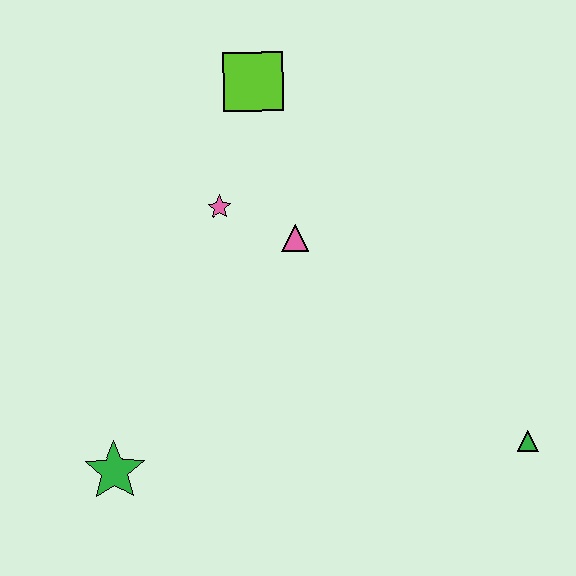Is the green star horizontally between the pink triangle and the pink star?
No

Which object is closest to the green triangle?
The pink triangle is closest to the green triangle.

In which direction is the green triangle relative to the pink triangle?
The green triangle is to the right of the pink triangle.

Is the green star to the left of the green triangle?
Yes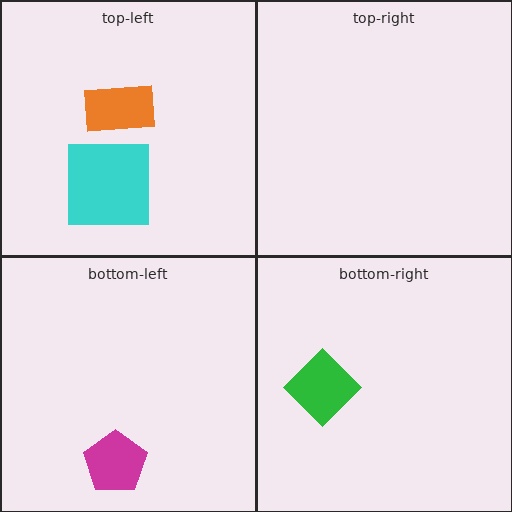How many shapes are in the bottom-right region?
1.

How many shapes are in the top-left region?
2.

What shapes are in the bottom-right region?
The green diamond.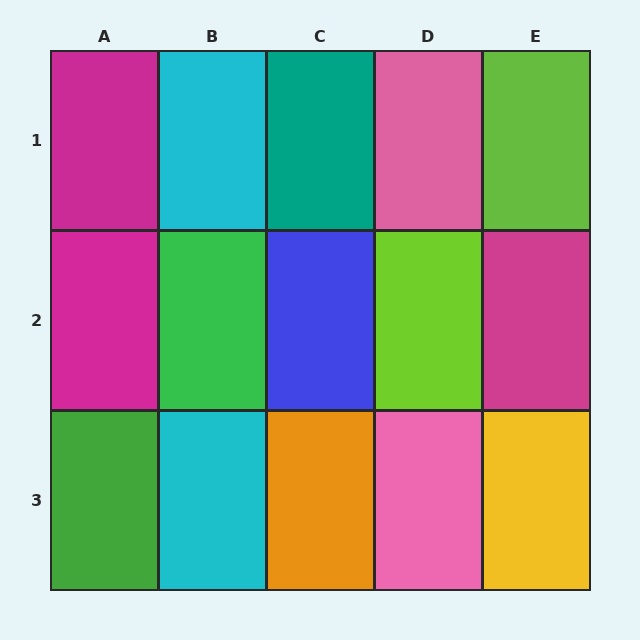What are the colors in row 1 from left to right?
Magenta, cyan, teal, pink, lime.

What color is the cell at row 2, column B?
Green.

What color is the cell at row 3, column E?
Yellow.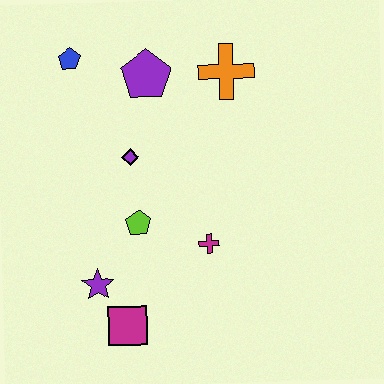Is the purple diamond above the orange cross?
No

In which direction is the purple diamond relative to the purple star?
The purple diamond is above the purple star.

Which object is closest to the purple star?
The magenta square is closest to the purple star.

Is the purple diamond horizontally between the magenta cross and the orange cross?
No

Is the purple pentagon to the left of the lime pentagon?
No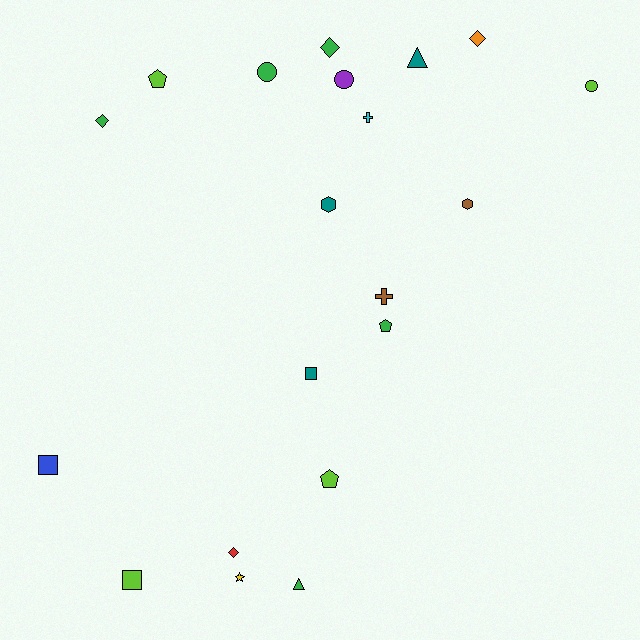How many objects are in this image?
There are 20 objects.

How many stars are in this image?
There is 1 star.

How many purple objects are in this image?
There is 1 purple object.